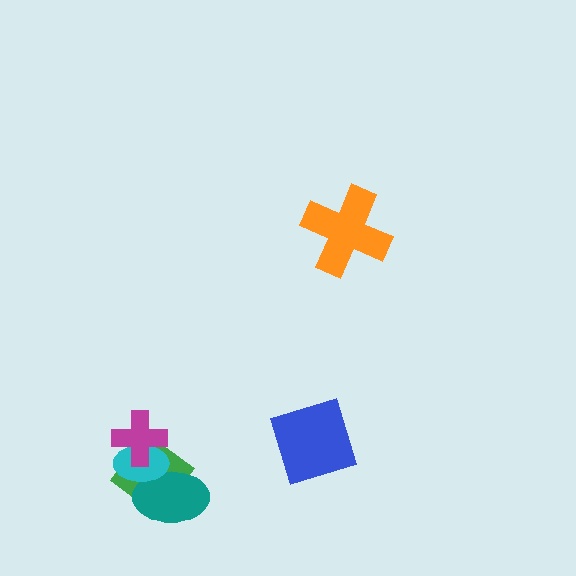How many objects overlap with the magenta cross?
2 objects overlap with the magenta cross.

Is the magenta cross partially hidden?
No, no other shape covers it.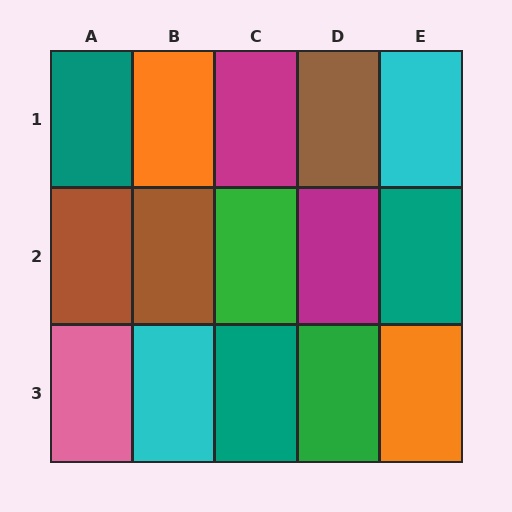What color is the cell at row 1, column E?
Cyan.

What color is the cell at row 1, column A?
Teal.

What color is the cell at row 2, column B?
Brown.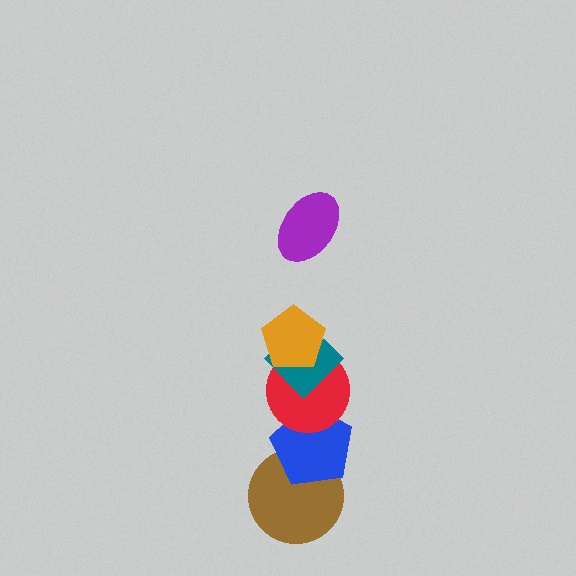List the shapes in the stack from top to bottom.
From top to bottom: the purple ellipse, the orange pentagon, the teal diamond, the red circle, the blue pentagon, the brown circle.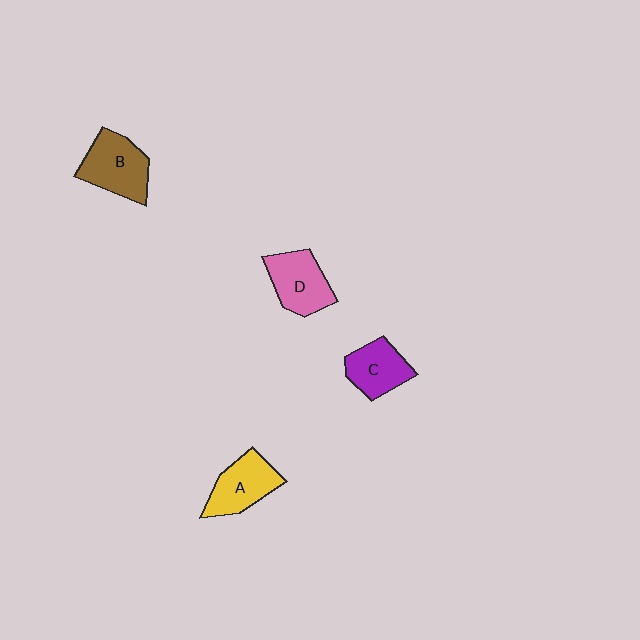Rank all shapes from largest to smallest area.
From largest to smallest: B (brown), D (pink), A (yellow), C (purple).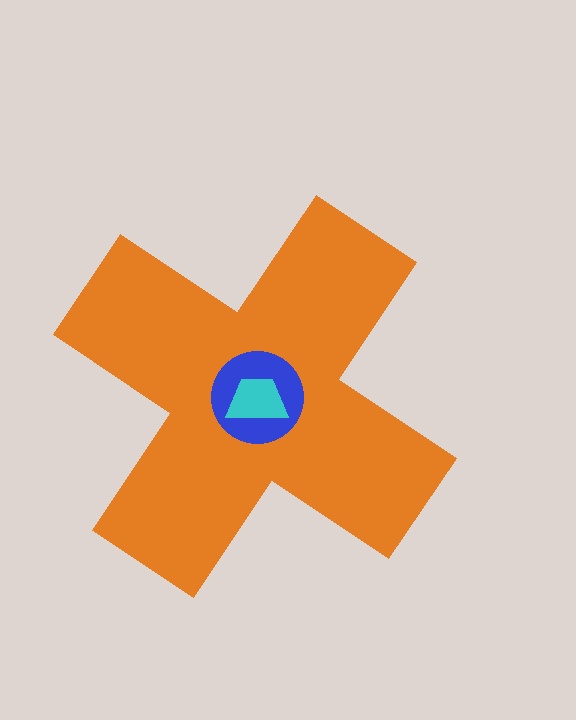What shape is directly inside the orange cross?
The blue circle.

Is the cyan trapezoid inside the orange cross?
Yes.